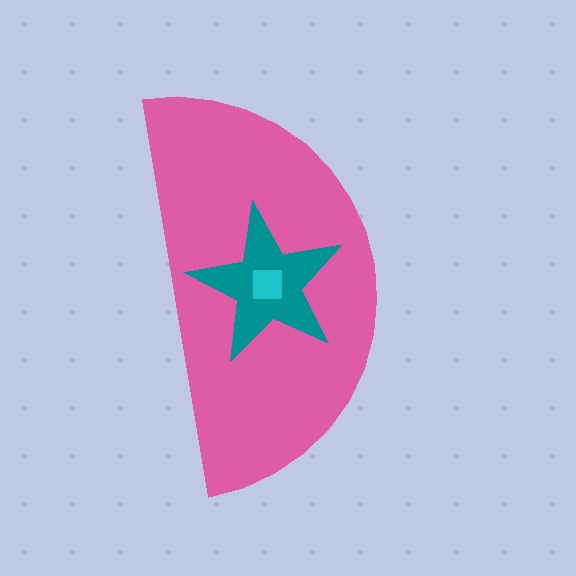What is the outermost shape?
The pink semicircle.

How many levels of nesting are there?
3.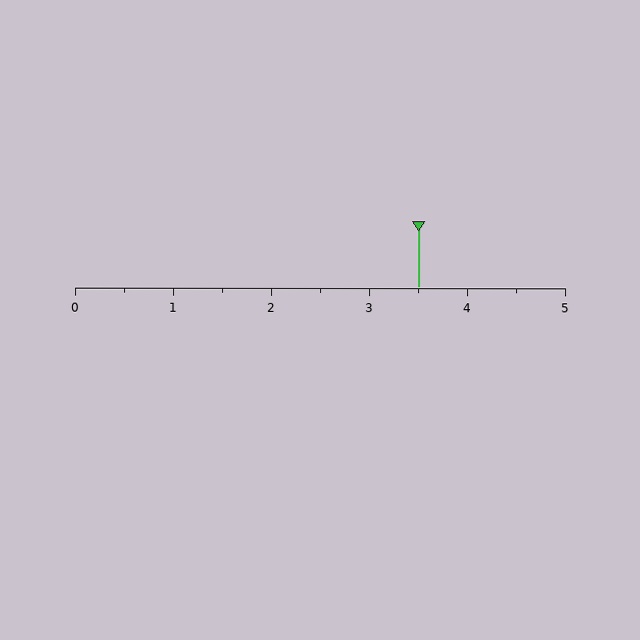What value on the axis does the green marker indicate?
The marker indicates approximately 3.5.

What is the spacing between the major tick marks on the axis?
The major ticks are spaced 1 apart.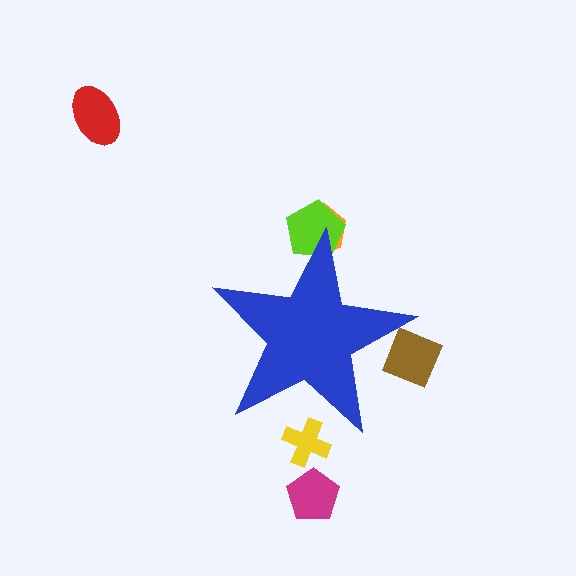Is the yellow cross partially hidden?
Yes, the yellow cross is partially hidden behind the blue star.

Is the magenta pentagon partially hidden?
No, the magenta pentagon is fully visible.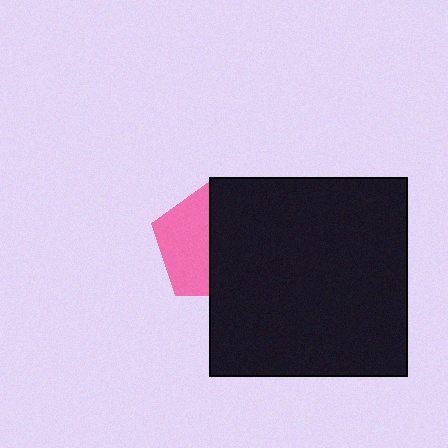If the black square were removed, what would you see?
You would see the complete pink pentagon.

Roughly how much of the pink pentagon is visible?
About half of it is visible (roughly 46%).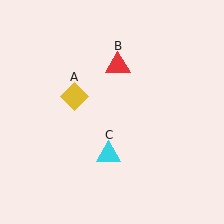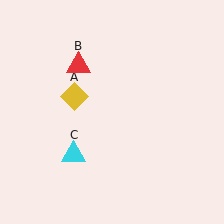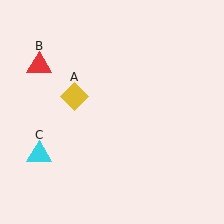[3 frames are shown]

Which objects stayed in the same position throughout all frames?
Yellow diamond (object A) remained stationary.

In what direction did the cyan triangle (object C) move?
The cyan triangle (object C) moved left.